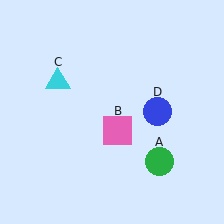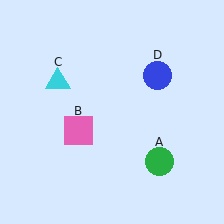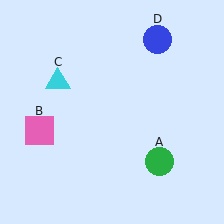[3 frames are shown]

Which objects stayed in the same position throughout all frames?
Green circle (object A) and cyan triangle (object C) remained stationary.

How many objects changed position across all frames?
2 objects changed position: pink square (object B), blue circle (object D).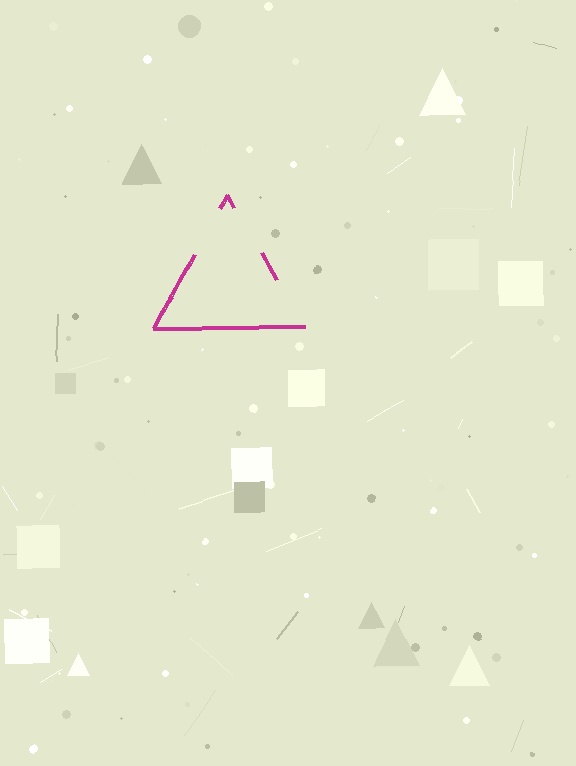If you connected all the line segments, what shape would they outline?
They would outline a triangle.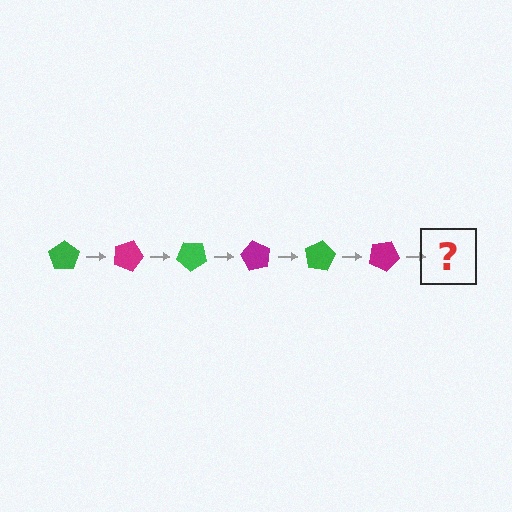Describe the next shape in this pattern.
It should be a green pentagon, rotated 120 degrees from the start.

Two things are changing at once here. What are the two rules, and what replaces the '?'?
The two rules are that it rotates 20 degrees each step and the color cycles through green and magenta. The '?' should be a green pentagon, rotated 120 degrees from the start.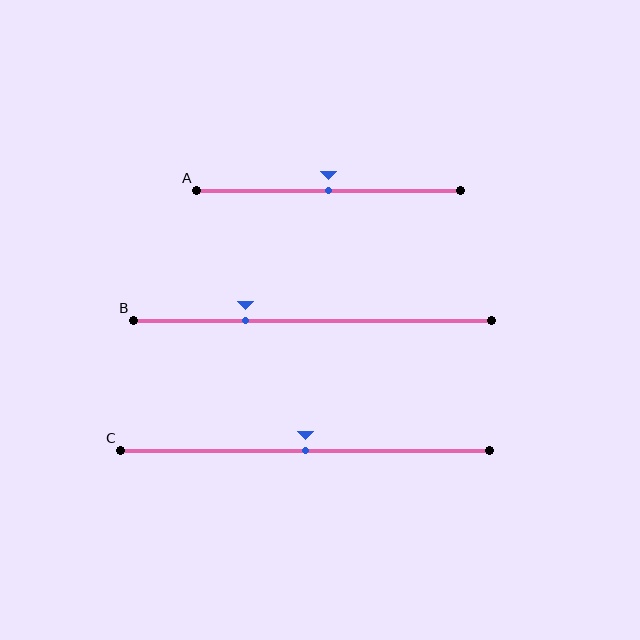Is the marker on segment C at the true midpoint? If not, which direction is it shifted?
Yes, the marker on segment C is at the true midpoint.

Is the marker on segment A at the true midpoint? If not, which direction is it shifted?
Yes, the marker on segment A is at the true midpoint.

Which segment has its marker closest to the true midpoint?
Segment A has its marker closest to the true midpoint.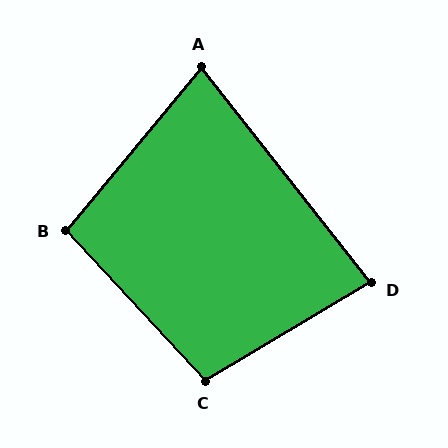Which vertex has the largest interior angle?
C, at approximately 102 degrees.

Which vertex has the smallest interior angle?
A, at approximately 78 degrees.